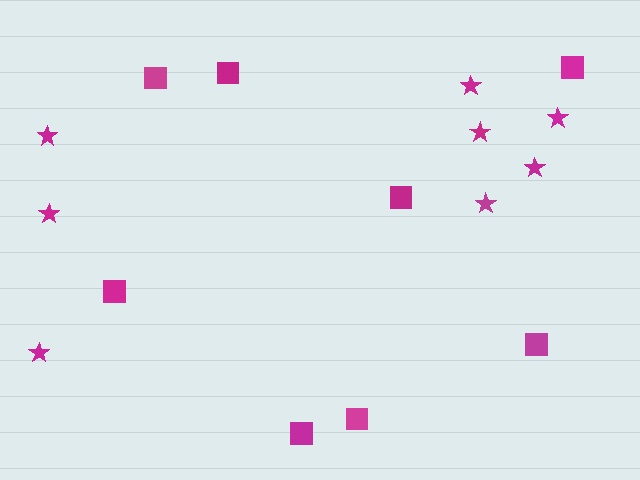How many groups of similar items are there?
There are 2 groups: one group of stars (8) and one group of squares (8).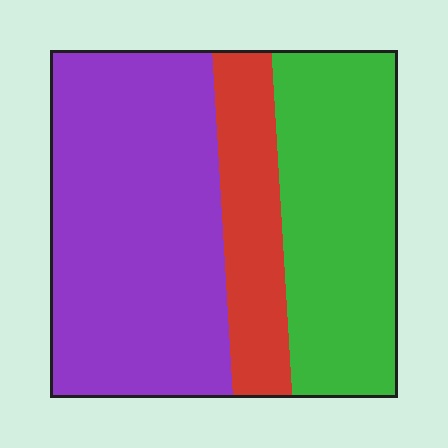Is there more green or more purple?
Purple.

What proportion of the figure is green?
Green takes up about one third (1/3) of the figure.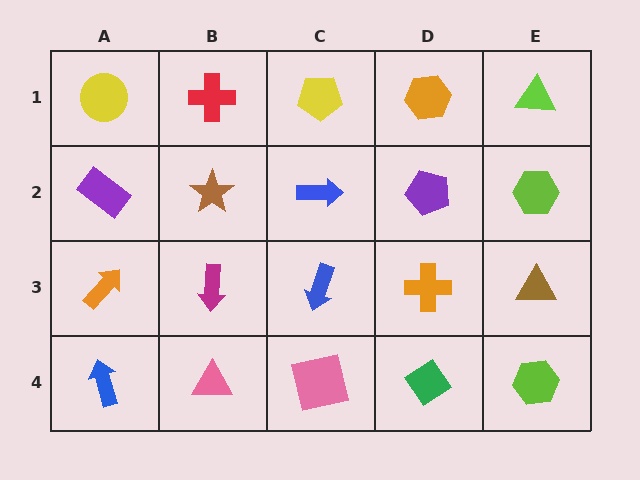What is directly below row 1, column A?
A purple rectangle.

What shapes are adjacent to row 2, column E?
A lime triangle (row 1, column E), a brown triangle (row 3, column E), a purple pentagon (row 2, column D).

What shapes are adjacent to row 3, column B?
A brown star (row 2, column B), a pink triangle (row 4, column B), an orange arrow (row 3, column A), a blue arrow (row 3, column C).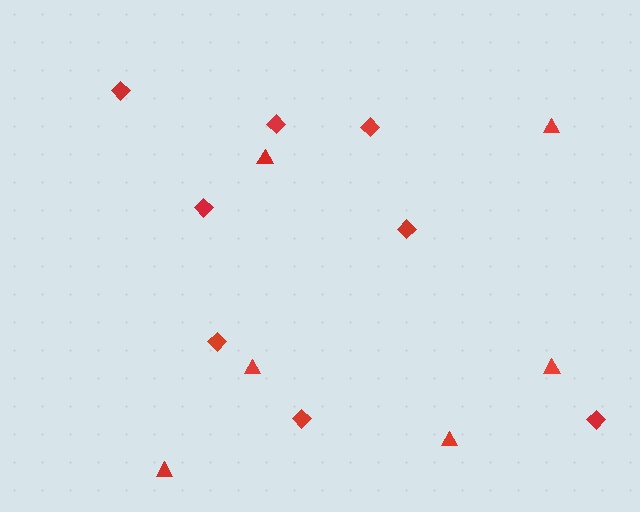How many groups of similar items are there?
There are 2 groups: one group of diamonds (8) and one group of triangles (6).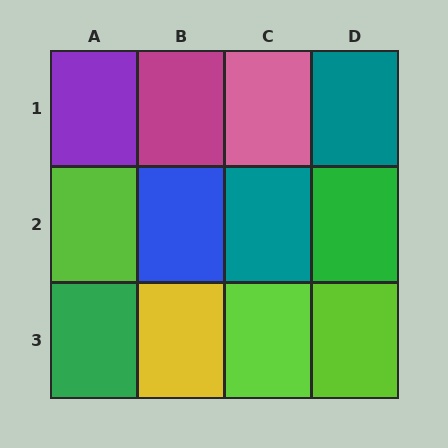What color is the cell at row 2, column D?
Green.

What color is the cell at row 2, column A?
Lime.